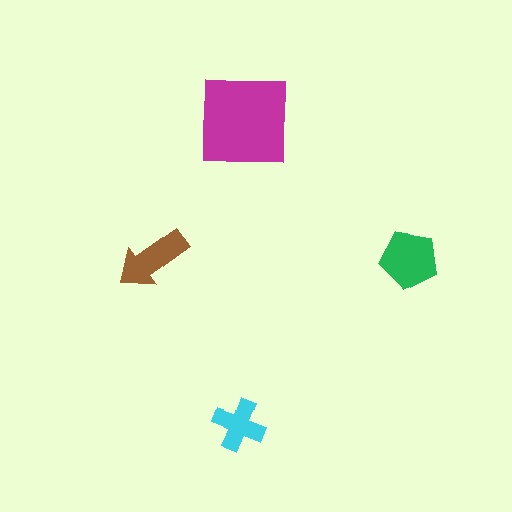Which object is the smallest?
The cyan cross.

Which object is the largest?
The magenta square.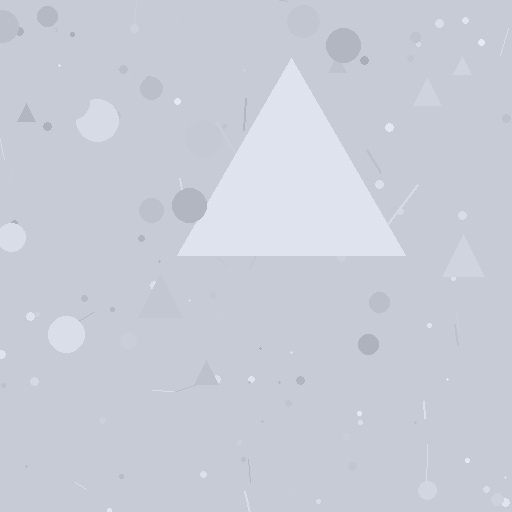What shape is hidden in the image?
A triangle is hidden in the image.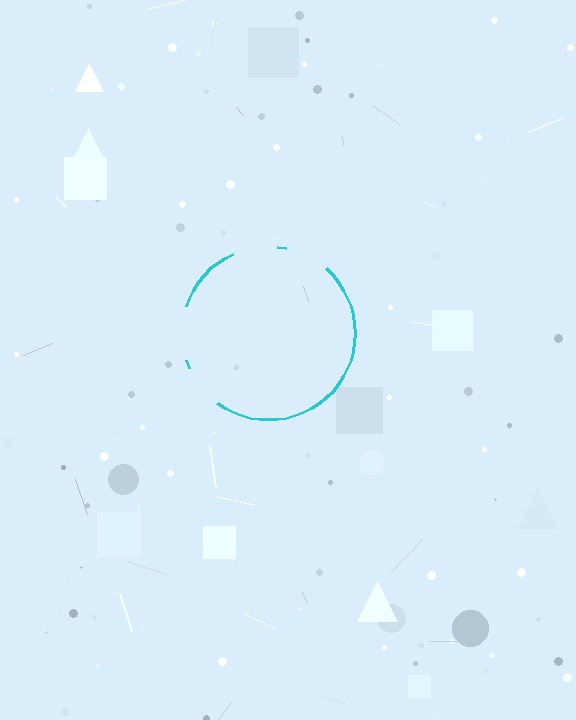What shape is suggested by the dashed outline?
The dashed outline suggests a circle.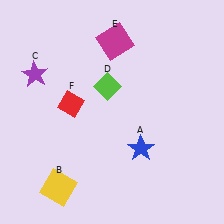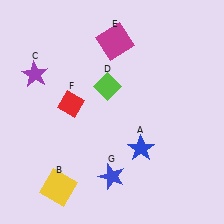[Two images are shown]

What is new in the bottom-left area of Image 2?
A blue star (G) was added in the bottom-left area of Image 2.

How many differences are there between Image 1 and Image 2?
There is 1 difference between the two images.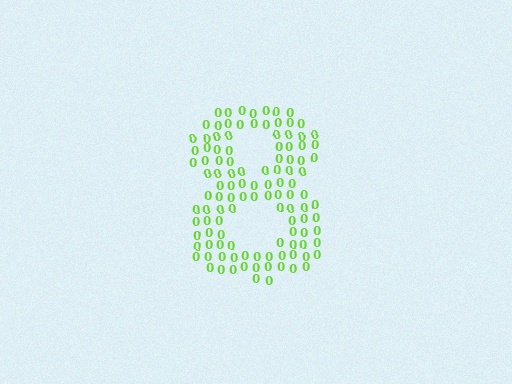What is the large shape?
The large shape is the digit 8.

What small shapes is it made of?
It is made of small digit 0's.